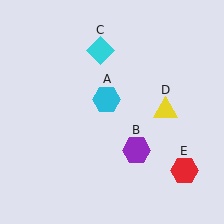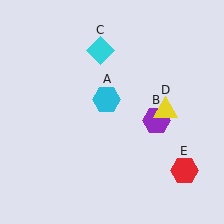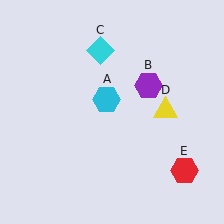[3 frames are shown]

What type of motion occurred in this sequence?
The purple hexagon (object B) rotated counterclockwise around the center of the scene.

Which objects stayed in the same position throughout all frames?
Cyan hexagon (object A) and cyan diamond (object C) and yellow triangle (object D) and red hexagon (object E) remained stationary.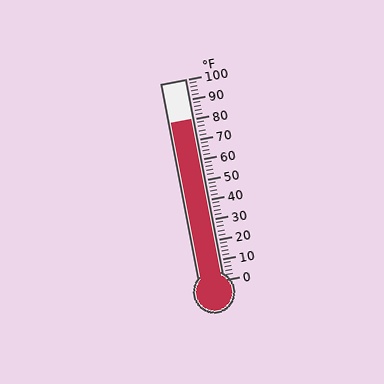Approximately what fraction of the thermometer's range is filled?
The thermometer is filled to approximately 80% of its range.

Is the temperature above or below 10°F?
The temperature is above 10°F.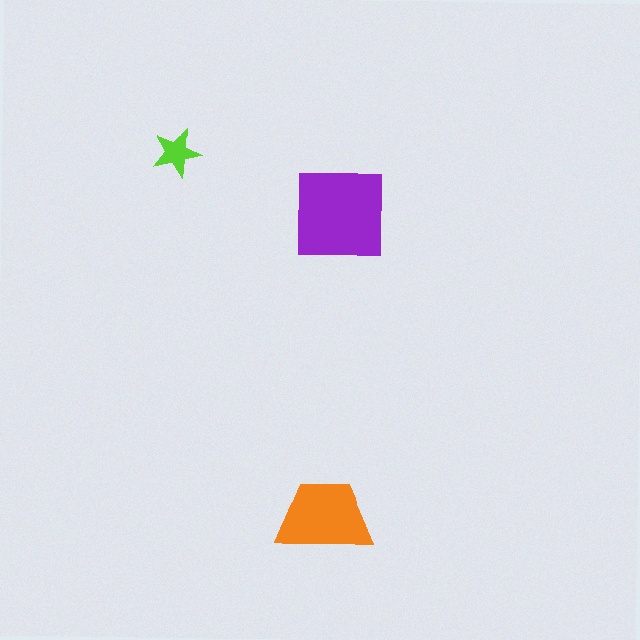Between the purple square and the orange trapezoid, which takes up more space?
The purple square.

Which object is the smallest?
The lime star.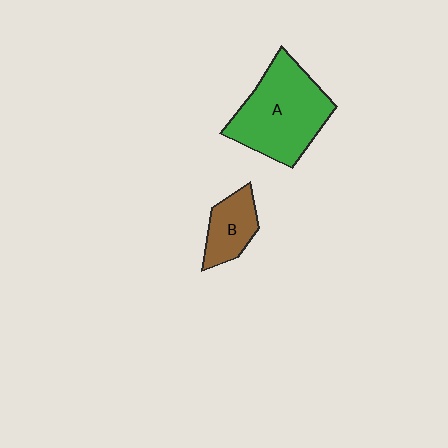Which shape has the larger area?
Shape A (green).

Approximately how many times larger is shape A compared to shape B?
Approximately 2.4 times.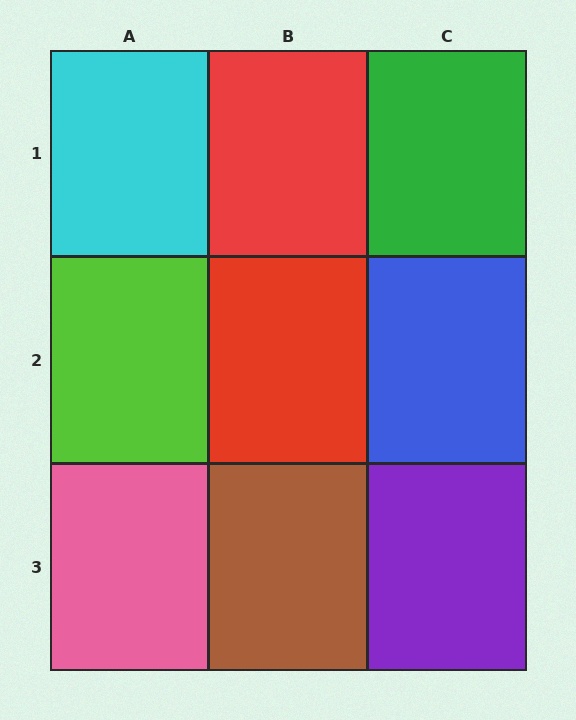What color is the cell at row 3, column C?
Purple.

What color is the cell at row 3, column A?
Pink.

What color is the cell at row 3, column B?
Brown.